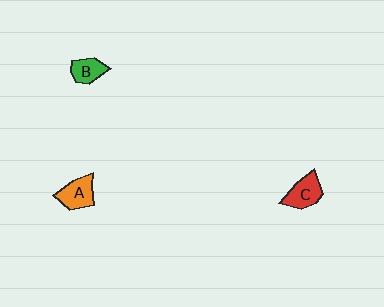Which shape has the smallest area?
Shape B (green).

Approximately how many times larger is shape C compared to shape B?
Approximately 1.3 times.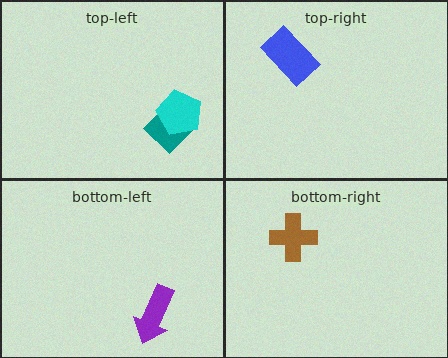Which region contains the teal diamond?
The top-left region.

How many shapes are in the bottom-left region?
1.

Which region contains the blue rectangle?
The top-right region.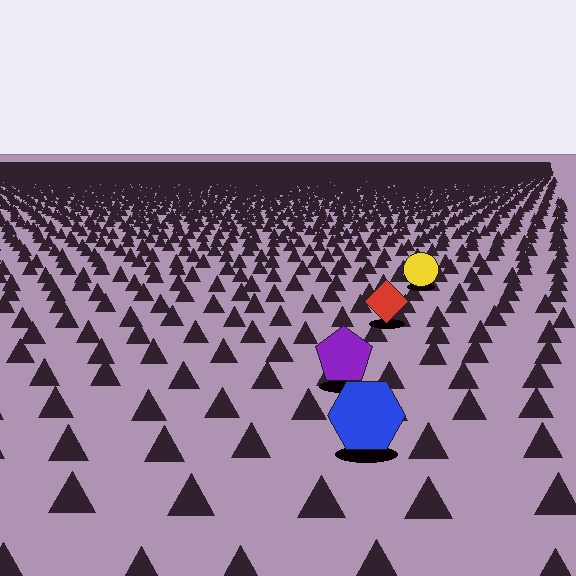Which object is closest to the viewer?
The blue hexagon is closest. The texture marks near it are larger and more spread out.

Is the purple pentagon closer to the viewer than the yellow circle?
Yes. The purple pentagon is closer — you can tell from the texture gradient: the ground texture is coarser near it.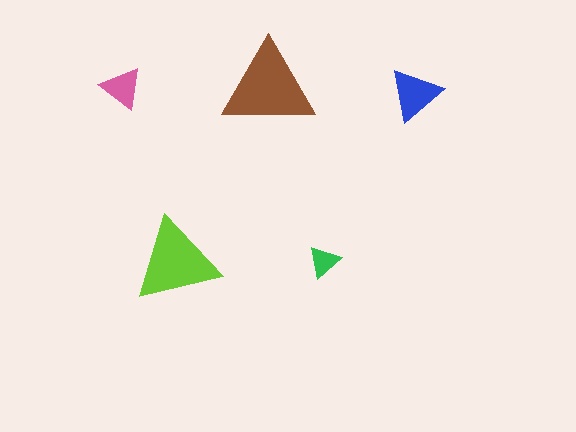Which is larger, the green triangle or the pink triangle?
The pink one.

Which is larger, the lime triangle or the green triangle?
The lime one.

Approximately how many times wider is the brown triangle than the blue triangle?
About 1.5 times wider.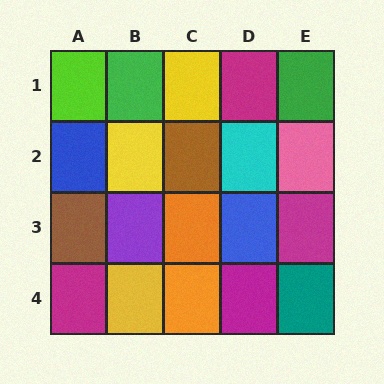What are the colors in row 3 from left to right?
Brown, purple, orange, blue, magenta.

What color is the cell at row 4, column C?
Orange.